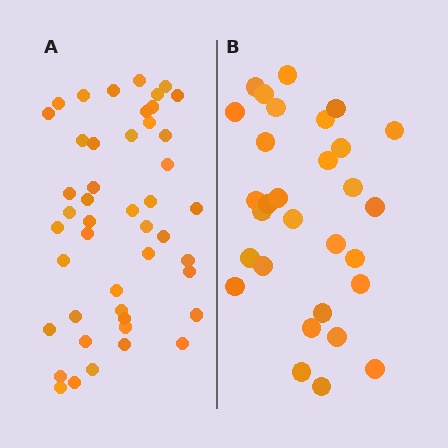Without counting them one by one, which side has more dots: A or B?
Region A (the left region) has more dots.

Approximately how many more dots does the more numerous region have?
Region A has approximately 15 more dots than region B.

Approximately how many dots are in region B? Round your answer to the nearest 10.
About 30 dots.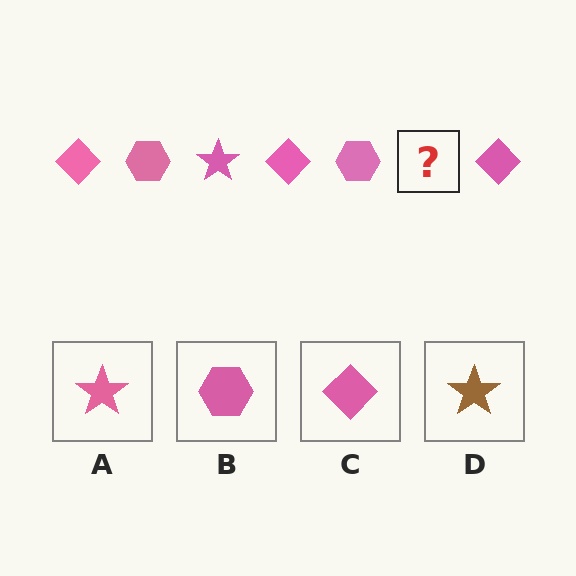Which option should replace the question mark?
Option A.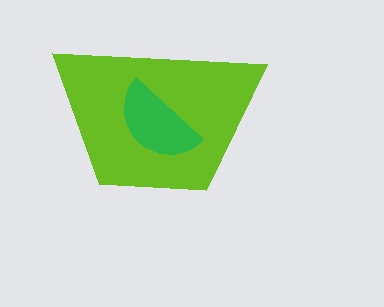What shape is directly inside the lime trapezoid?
The green semicircle.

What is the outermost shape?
The lime trapezoid.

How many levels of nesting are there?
2.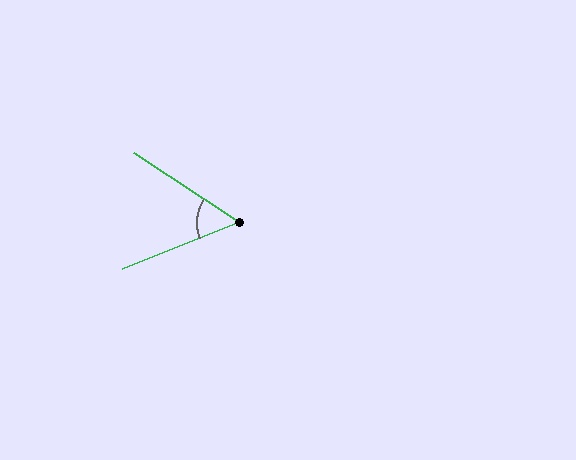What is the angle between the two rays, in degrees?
Approximately 55 degrees.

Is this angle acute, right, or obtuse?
It is acute.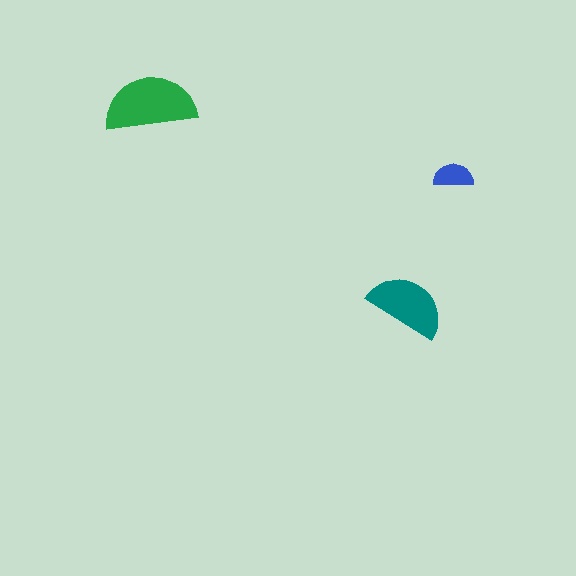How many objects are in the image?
There are 3 objects in the image.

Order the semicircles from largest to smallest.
the green one, the teal one, the blue one.